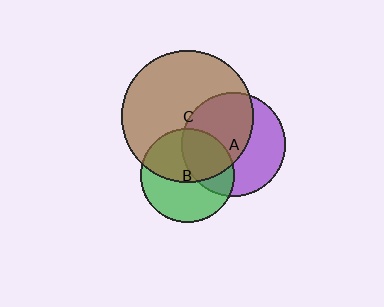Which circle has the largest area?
Circle C (brown).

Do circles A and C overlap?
Yes.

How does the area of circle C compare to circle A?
Approximately 1.6 times.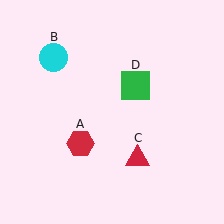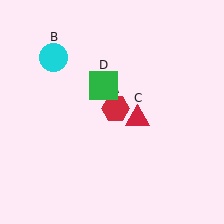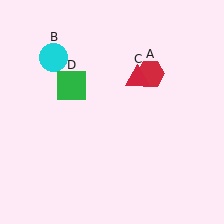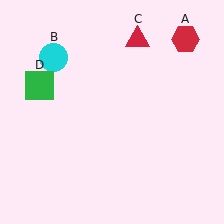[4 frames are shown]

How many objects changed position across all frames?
3 objects changed position: red hexagon (object A), red triangle (object C), green square (object D).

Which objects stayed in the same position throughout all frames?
Cyan circle (object B) remained stationary.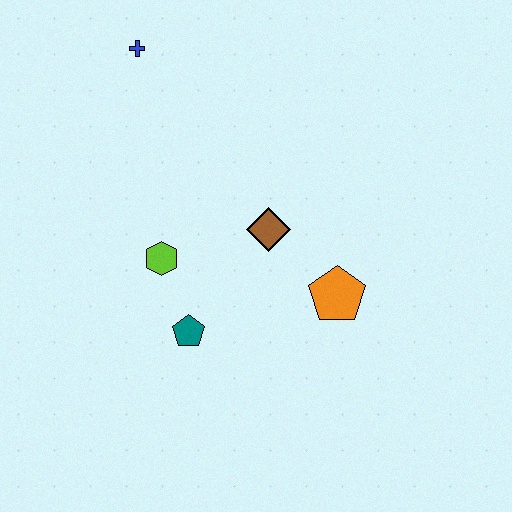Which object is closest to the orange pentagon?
The brown diamond is closest to the orange pentagon.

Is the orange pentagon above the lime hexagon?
No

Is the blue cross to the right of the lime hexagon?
No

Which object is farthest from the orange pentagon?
The blue cross is farthest from the orange pentagon.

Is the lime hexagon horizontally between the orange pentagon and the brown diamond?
No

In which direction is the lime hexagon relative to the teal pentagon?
The lime hexagon is above the teal pentagon.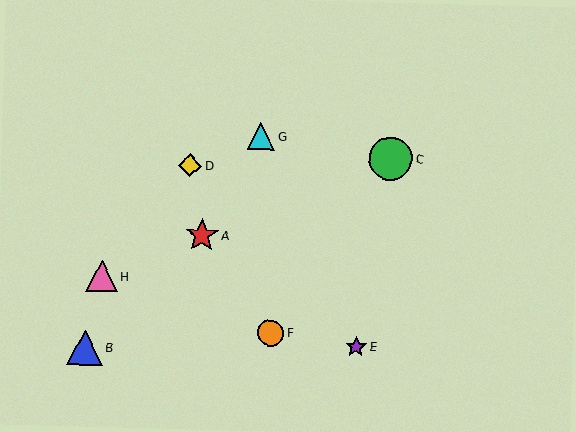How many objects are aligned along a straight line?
3 objects (A, C, H) are aligned along a straight line.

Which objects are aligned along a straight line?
Objects A, C, H are aligned along a straight line.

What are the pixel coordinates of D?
Object D is at (190, 165).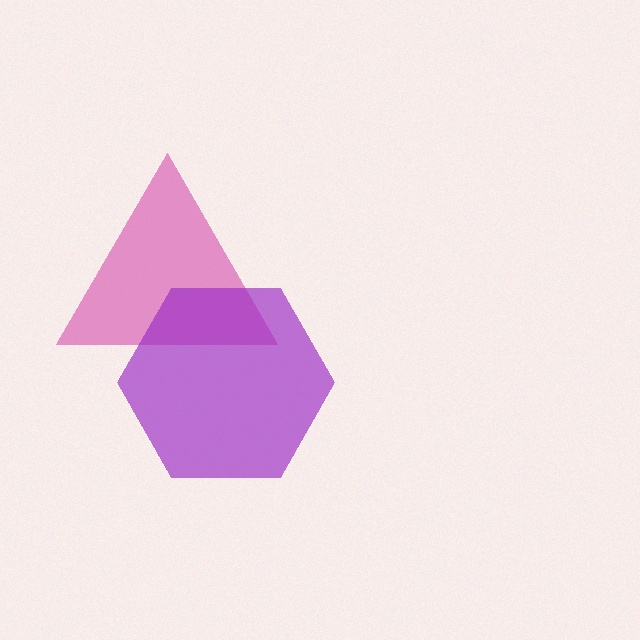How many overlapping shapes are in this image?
There are 2 overlapping shapes in the image.